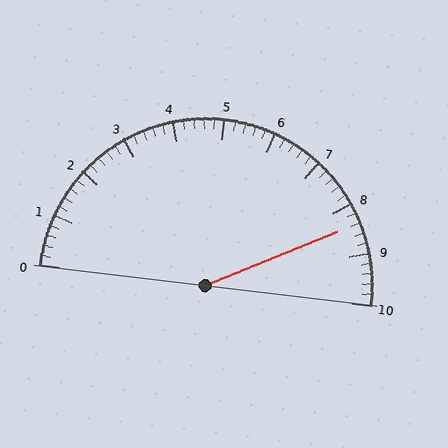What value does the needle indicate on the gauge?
The needle indicates approximately 8.4.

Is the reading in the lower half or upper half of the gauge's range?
The reading is in the upper half of the range (0 to 10).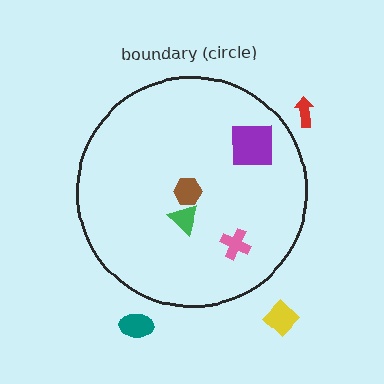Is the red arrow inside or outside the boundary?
Outside.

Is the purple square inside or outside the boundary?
Inside.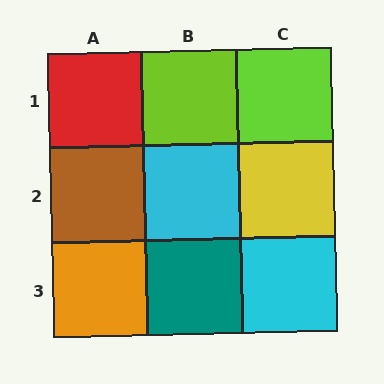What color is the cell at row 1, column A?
Red.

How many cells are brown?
1 cell is brown.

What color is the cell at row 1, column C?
Lime.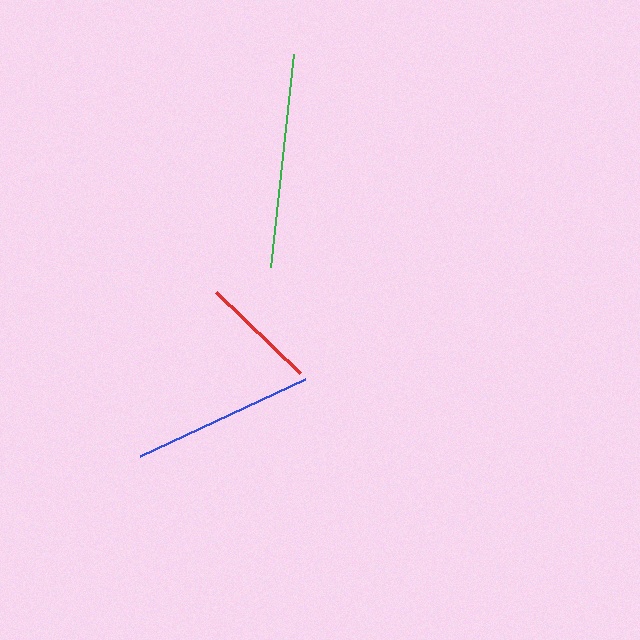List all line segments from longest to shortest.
From longest to shortest: green, blue, red.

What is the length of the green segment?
The green segment is approximately 215 pixels long.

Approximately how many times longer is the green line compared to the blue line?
The green line is approximately 1.2 times the length of the blue line.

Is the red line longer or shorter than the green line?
The green line is longer than the red line.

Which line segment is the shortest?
The red line is the shortest at approximately 117 pixels.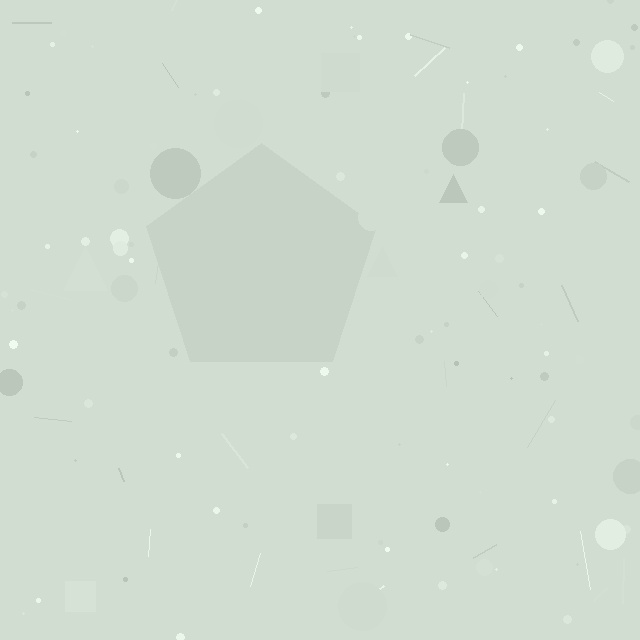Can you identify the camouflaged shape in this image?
The camouflaged shape is a pentagon.